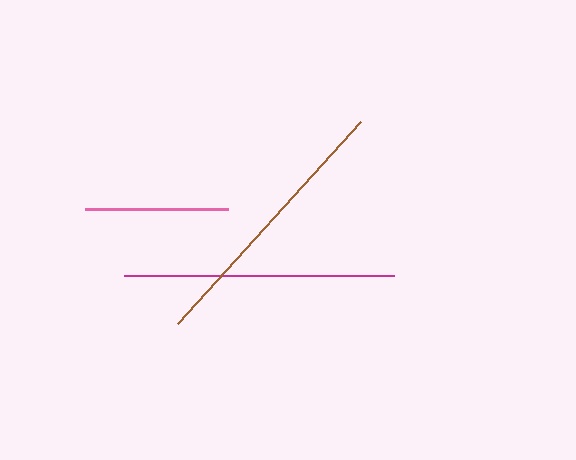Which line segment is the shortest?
The pink line is the shortest at approximately 143 pixels.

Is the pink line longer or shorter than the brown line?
The brown line is longer than the pink line.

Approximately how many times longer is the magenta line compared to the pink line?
The magenta line is approximately 1.9 times the length of the pink line.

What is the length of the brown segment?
The brown segment is approximately 273 pixels long.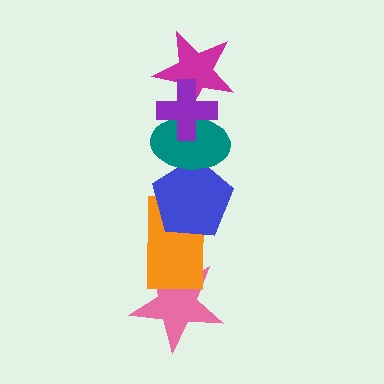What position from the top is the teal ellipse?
The teal ellipse is 3rd from the top.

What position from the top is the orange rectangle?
The orange rectangle is 5th from the top.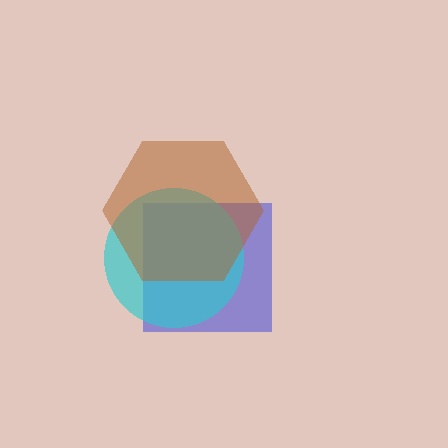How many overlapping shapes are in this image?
There are 3 overlapping shapes in the image.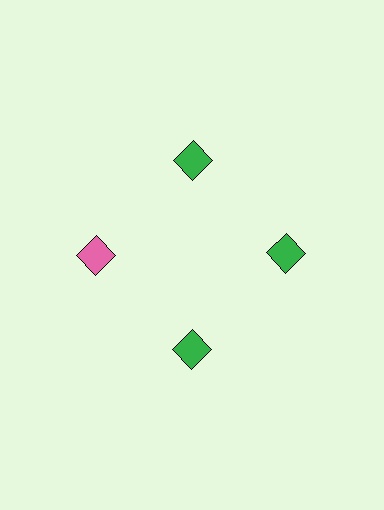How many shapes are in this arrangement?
There are 4 shapes arranged in a ring pattern.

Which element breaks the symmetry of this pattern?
The pink diamond at roughly the 9 o'clock position breaks the symmetry. All other shapes are green diamonds.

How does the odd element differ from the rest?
It has a different color: pink instead of green.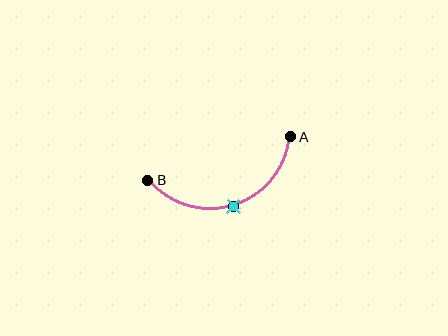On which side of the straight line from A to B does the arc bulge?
The arc bulges below the straight line connecting A and B.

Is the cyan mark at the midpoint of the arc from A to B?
Yes. The cyan mark lies on the arc at equal arc-length from both A and B — it is the arc midpoint.